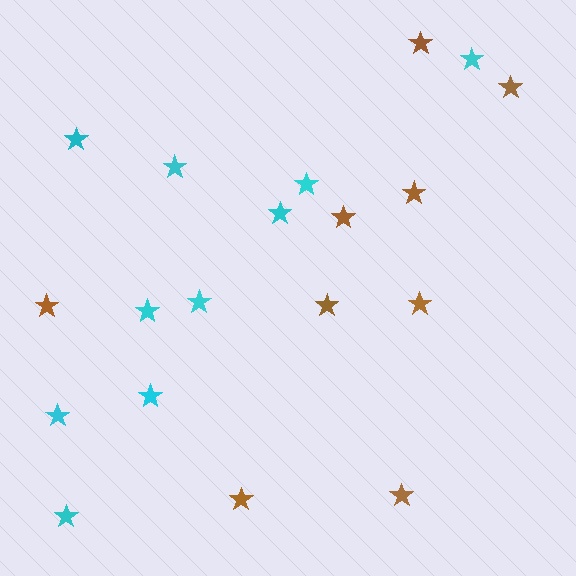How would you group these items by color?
There are 2 groups: one group of brown stars (9) and one group of cyan stars (10).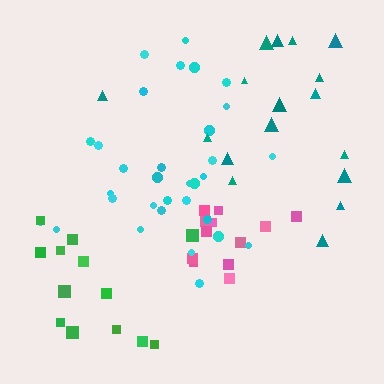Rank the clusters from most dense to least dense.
pink, cyan, green, teal.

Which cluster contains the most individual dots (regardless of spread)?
Cyan (32).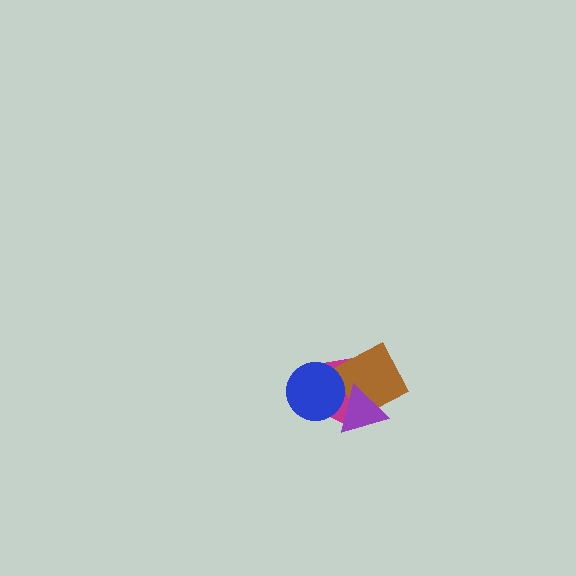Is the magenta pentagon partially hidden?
Yes, it is partially covered by another shape.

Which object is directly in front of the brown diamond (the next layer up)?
The purple triangle is directly in front of the brown diamond.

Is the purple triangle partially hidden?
Yes, it is partially covered by another shape.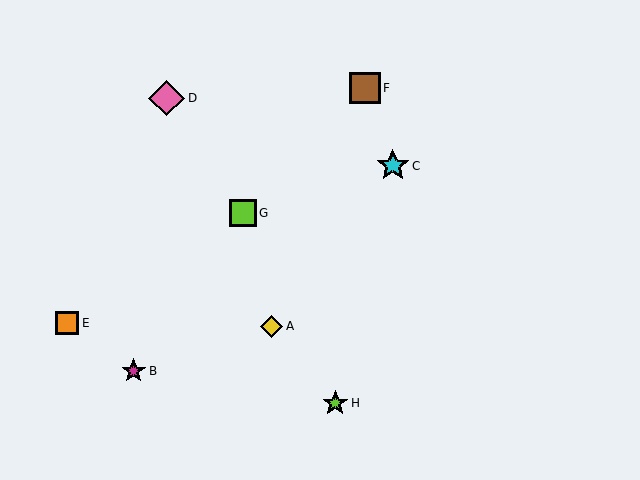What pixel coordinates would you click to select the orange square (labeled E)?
Click at (67, 323) to select the orange square E.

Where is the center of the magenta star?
The center of the magenta star is at (134, 371).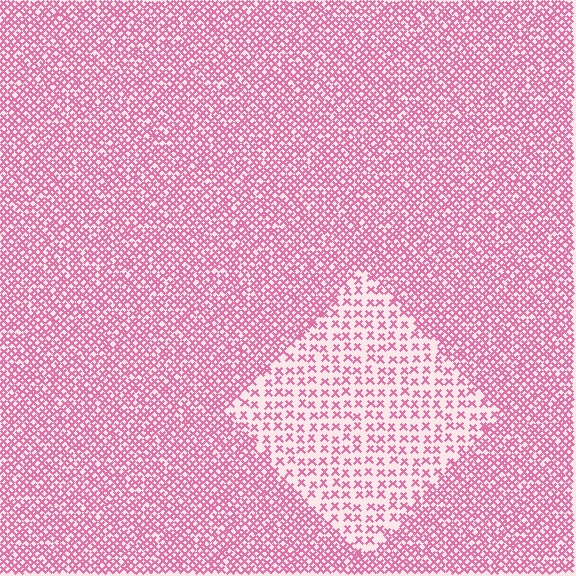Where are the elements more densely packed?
The elements are more densely packed outside the diamond boundary.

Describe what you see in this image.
The image contains small pink elements arranged at two different densities. A diamond-shaped region is visible where the elements are less densely packed than the surrounding area.